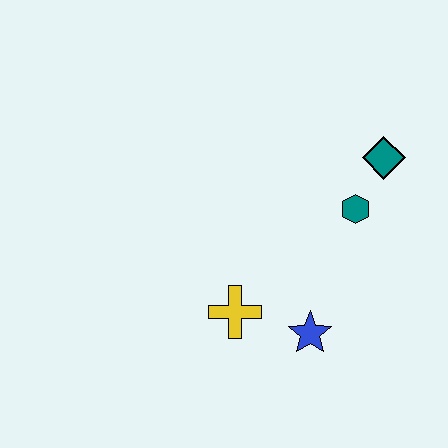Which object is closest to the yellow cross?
The blue star is closest to the yellow cross.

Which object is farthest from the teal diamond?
The yellow cross is farthest from the teal diamond.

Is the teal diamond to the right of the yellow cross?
Yes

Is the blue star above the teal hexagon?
No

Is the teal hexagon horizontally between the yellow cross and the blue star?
No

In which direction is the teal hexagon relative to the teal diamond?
The teal hexagon is below the teal diamond.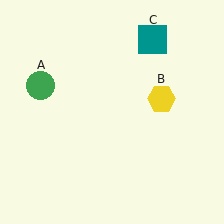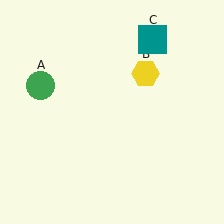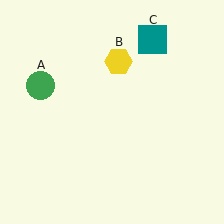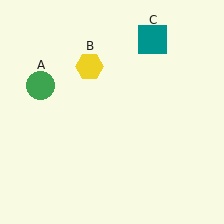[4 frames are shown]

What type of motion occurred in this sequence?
The yellow hexagon (object B) rotated counterclockwise around the center of the scene.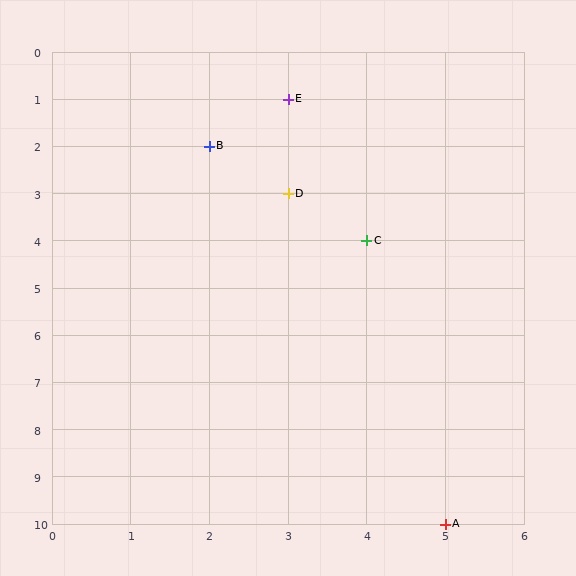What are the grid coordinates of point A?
Point A is at grid coordinates (5, 10).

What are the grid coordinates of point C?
Point C is at grid coordinates (4, 4).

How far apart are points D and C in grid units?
Points D and C are 1 column and 1 row apart (about 1.4 grid units diagonally).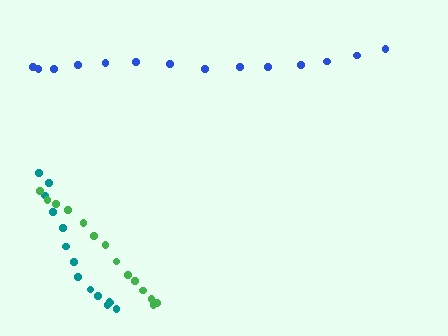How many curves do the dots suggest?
There are 3 distinct paths.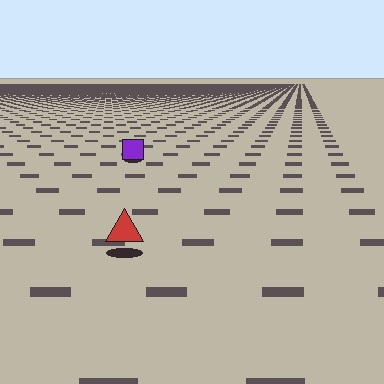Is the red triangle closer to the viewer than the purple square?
Yes. The red triangle is closer — you can tell from the texture gradient: the ground texture is coarser near it.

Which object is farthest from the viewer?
The purple square is farthest from the viewer. It appears smaller and the ground texture around it is denser.